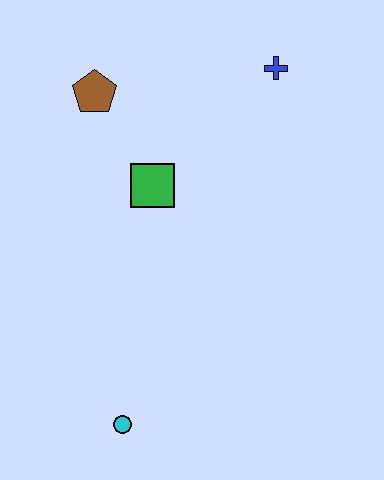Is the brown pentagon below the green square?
No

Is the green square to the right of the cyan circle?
Yes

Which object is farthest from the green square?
The cyan circle is farthest from the green square.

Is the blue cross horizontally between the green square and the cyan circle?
No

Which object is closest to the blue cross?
The green square is closest to the blue cross.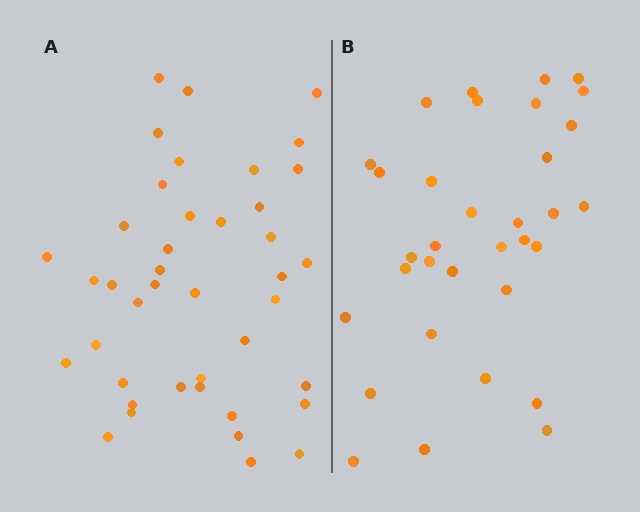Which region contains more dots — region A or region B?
Region A (the left region) has more dots.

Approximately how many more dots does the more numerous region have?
Region A has roughly 8 or so more dots than region B.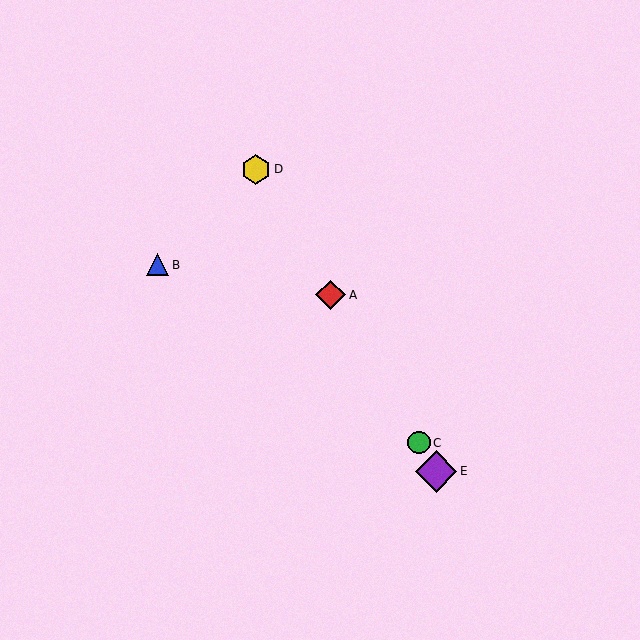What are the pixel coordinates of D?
Object D is at (256, 169).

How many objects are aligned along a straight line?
4 objects (A, C, D, E) are aligned along a straight line.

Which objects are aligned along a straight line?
Objects A, C, D, E are aligned along a straight line.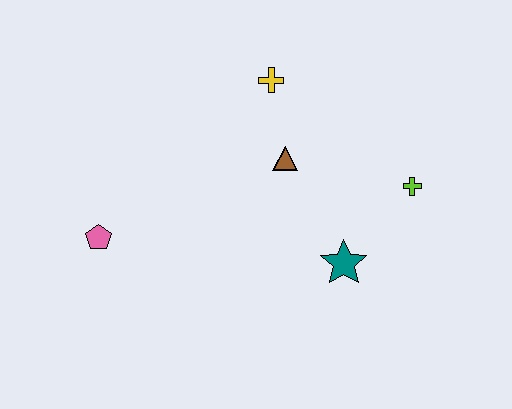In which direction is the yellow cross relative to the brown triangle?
The yellow cross is above the brown triangle.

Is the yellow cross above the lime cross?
Yes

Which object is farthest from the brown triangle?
The pink pentagon is farthest from the brown triangle.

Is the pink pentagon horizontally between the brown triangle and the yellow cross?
No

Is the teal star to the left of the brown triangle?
No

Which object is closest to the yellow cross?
The brown triangle is closest to the yellow cross.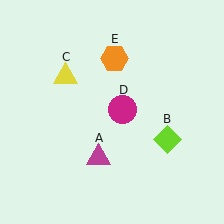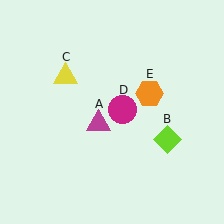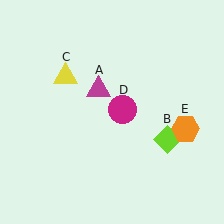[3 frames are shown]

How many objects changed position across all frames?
2 objects changed position: magenta triangle (object A), orange hexagon (object E).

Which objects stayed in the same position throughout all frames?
Lime diamond (object B) and yellow triangle (object C) and magenta circle (object D) remained stationary.